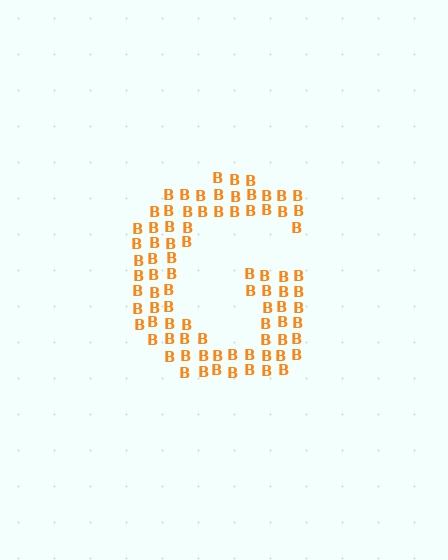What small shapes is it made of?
It is made of small letter B's.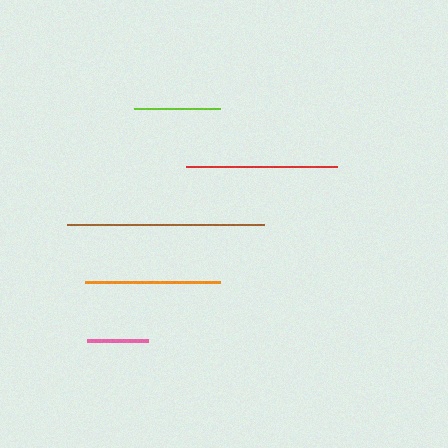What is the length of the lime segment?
The lime segment is approximately 87 pixels long.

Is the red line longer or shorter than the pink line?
The red line is longer than the pink line.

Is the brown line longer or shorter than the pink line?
The brown line is longer than the pink line.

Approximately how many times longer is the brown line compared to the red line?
The brown line is approximately 1.3 times the length of the red line.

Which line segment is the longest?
The brown line is the longest at approximately 197 pixels.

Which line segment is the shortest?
The pink line is the shortest at approximately 61 pixels.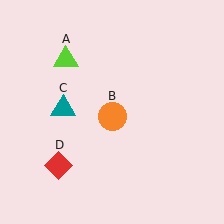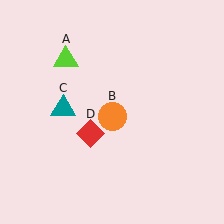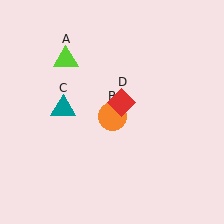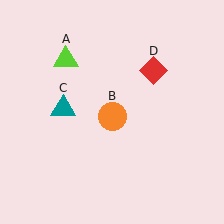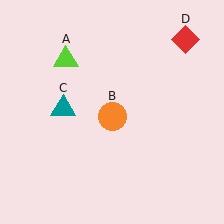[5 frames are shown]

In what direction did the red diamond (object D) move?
The red diamond (object D) moved up and to the right.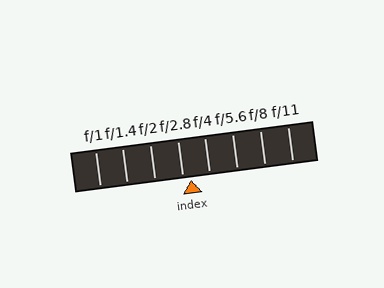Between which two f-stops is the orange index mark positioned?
The index mark is between f/2.8 and f/4.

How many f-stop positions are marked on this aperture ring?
There are 8 f-stop positions marked.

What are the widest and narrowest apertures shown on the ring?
The widest aperture shown is f/1 and the narrowest is f/11.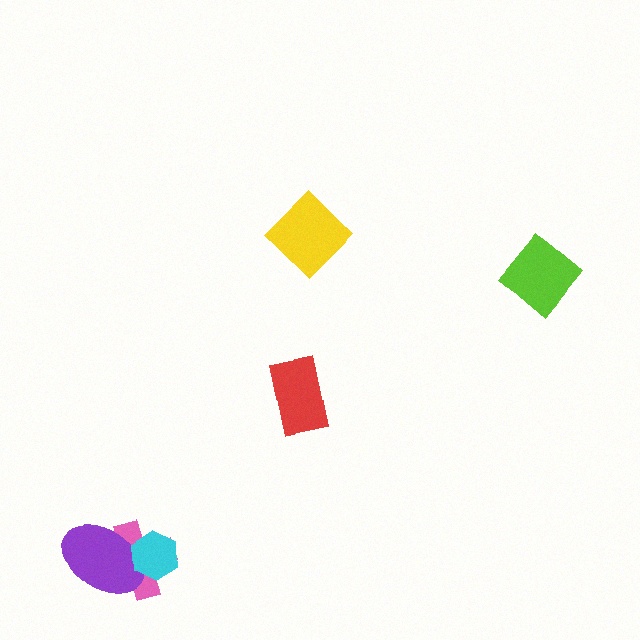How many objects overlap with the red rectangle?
0 objects overlap with the red rectangle.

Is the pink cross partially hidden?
Yes, it is partially covered by another shape.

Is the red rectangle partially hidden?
No, no other shape covers it.